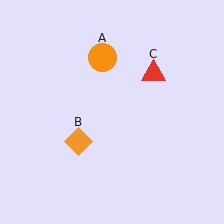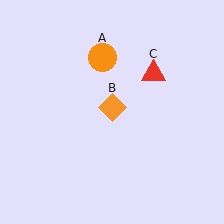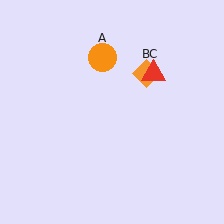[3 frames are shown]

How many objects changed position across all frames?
1 object changed position: orange diamond (object B).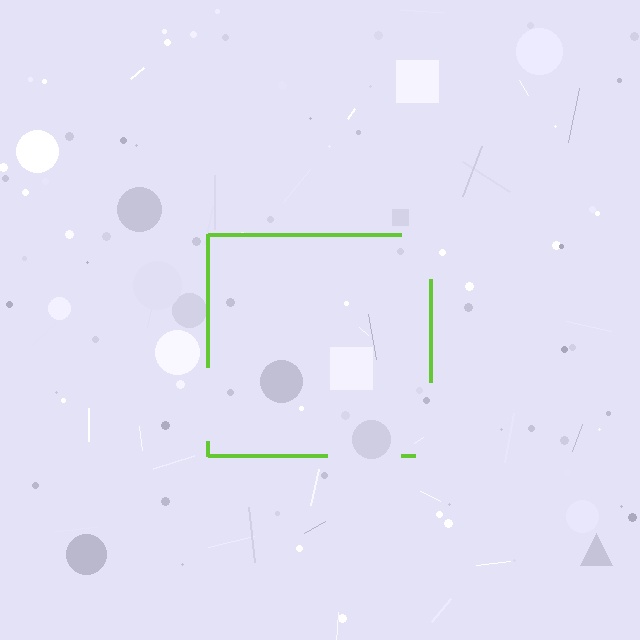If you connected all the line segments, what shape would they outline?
They would outline a square.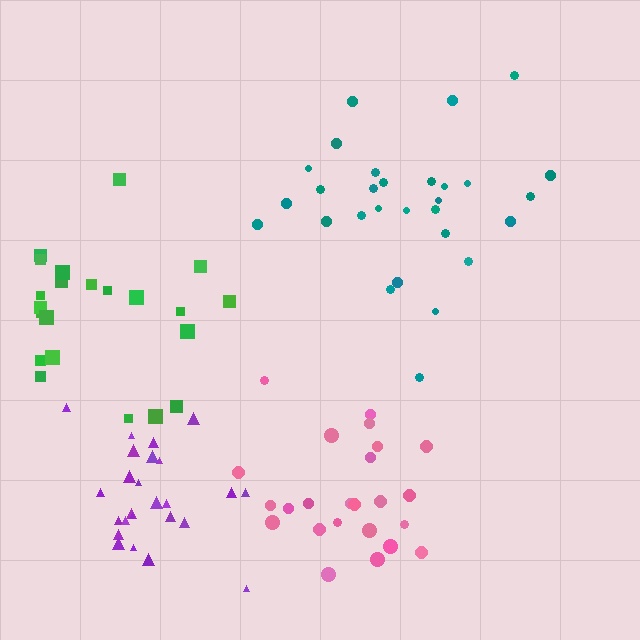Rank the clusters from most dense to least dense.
purple, pink, teal, green.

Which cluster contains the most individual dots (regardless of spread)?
Teal (30).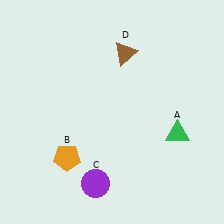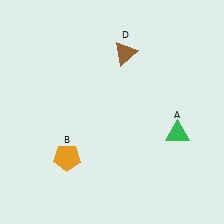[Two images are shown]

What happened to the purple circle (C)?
The purple circle (C) was removed in Image 2. It was in the bottom-left area of Image 1.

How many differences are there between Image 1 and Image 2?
There is 1 difference between the two images.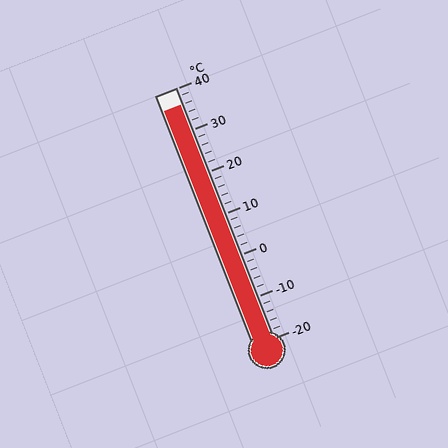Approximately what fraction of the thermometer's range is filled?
The thermometer is filled to approximately 95% of its range.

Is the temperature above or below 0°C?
The temperature is above 0°C.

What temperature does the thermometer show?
The thermometer shows approximately 36°C.